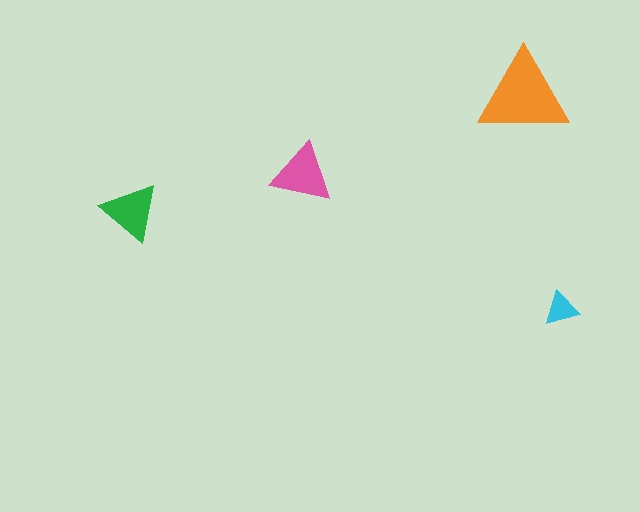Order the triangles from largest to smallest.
the orange one, the pink one, the green one, the cyan one.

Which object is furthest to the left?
The green triangle is leftmost.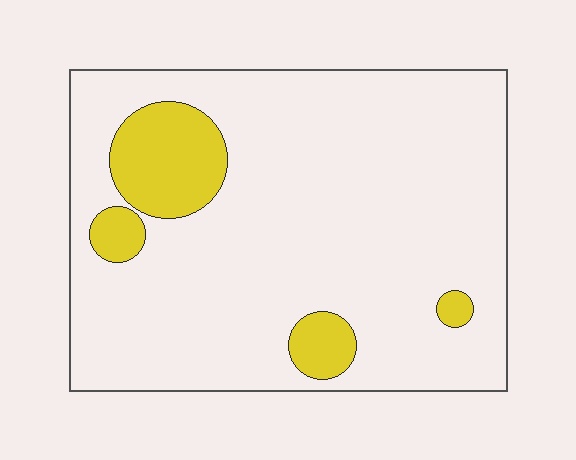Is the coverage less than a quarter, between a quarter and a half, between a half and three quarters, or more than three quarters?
Less than a quarter.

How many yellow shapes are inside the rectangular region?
4.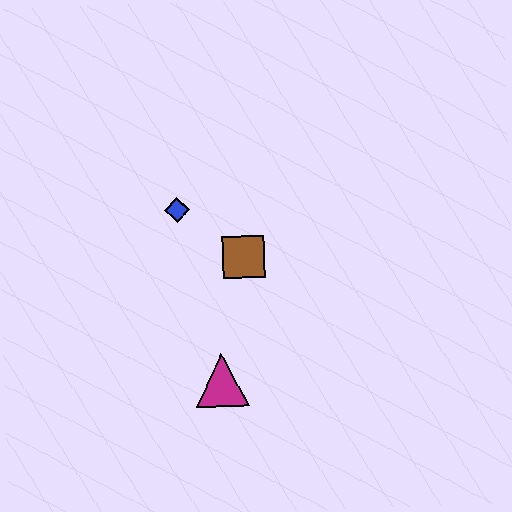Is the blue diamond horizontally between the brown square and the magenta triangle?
No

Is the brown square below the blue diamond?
Yes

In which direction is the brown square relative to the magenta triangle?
The brown square is above the magenta triangle.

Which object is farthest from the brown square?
The magenta triangle is farthest from the brown square.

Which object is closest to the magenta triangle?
The brown square is closest to the magenta triangle.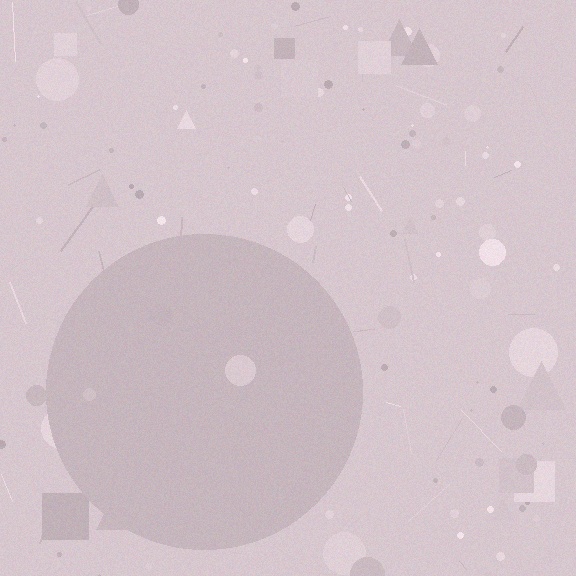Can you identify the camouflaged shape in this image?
The camouflaged shape is a circle.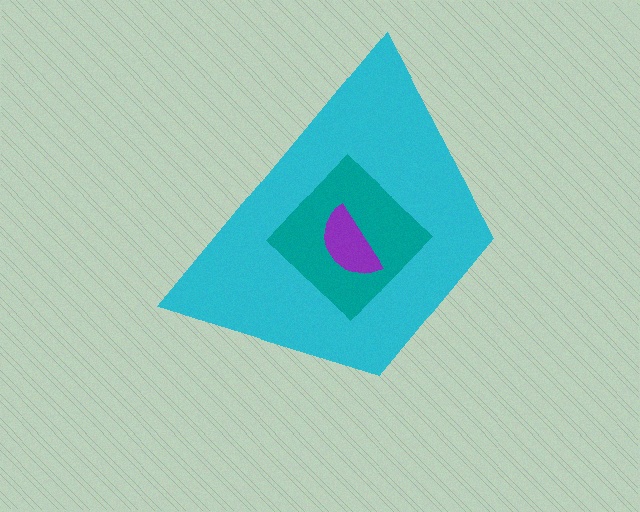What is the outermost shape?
The cyan trapezoid.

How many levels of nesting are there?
3.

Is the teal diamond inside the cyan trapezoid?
Yes.